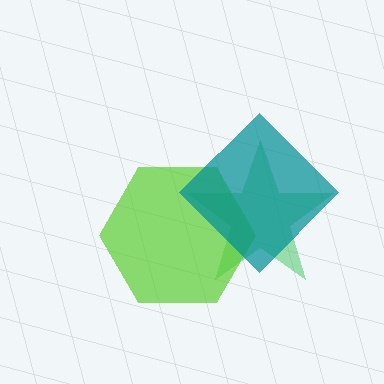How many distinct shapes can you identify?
There are 3 distinct shapes: a green star, a lime hexagon, a teal diamond.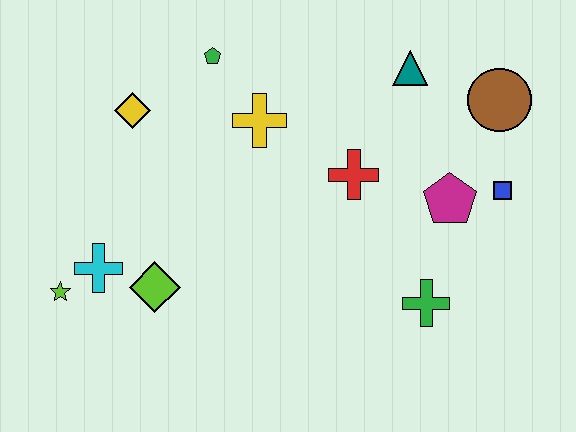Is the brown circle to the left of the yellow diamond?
No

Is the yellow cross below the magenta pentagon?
No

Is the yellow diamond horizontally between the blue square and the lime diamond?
No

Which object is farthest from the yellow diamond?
The blue square is farthest from the yellow diamond.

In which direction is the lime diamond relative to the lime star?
The lime diamond is to the right of the lime star.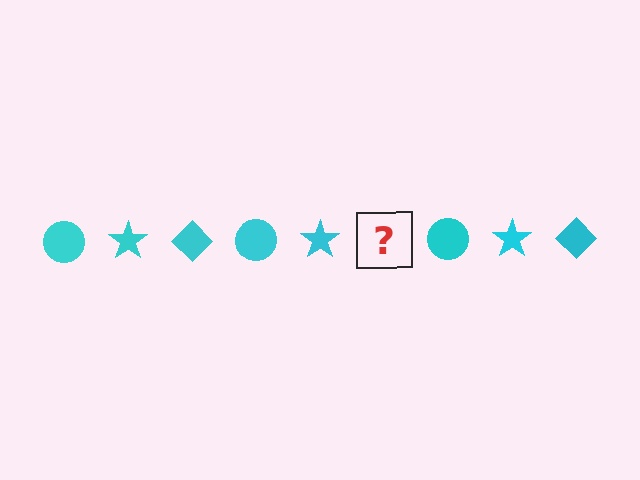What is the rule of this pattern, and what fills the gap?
The rule is that the pattern cycles through circle, star, diamond shapes in cyan. The gap should be filled with a cyan diamond.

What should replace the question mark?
The question mark should be replaced with a cyan diamond.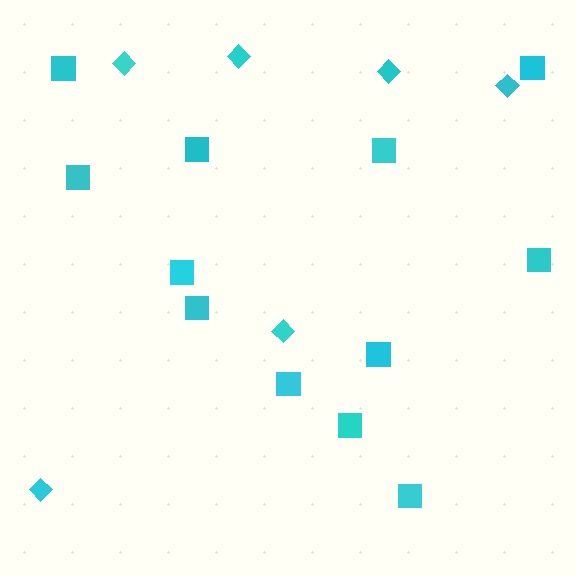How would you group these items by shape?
There are 2 groups: one group of squares (12) and one group of diamonds (6).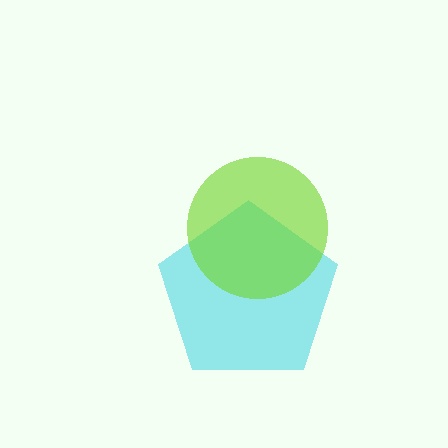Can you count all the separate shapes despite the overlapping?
Yes, there are 2 separate shapes.